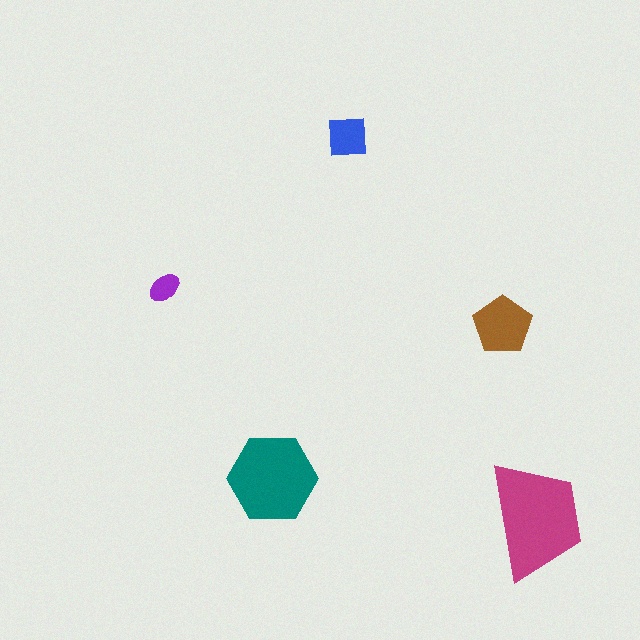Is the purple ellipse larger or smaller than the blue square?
Smaller.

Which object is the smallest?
The purple ellipse.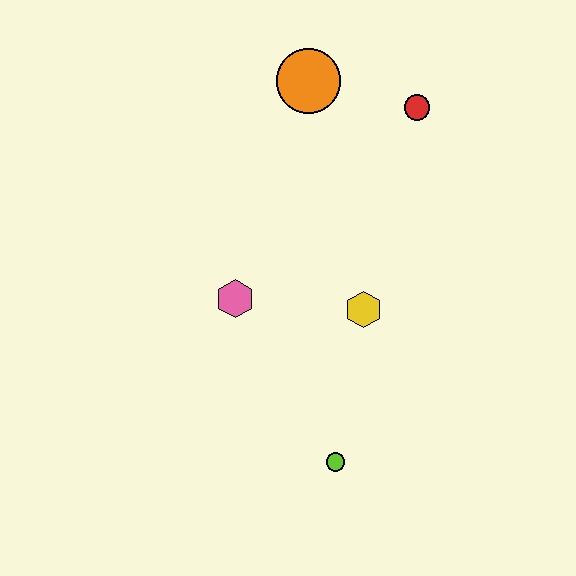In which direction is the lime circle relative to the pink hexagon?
The lime circle is below the pink hexagon.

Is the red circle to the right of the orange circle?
Yes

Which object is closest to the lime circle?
The yellow hexagon is closest to the lime circle.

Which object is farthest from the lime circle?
The orange circle is farthest from the lime circle.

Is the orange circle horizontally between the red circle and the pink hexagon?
Yes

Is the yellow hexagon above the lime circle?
Yes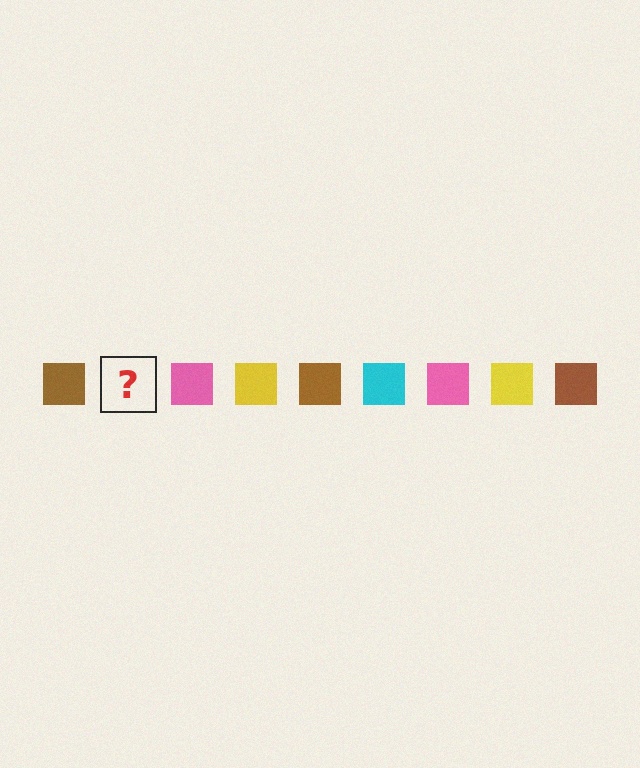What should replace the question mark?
The question mark should be replaced with a cyan square.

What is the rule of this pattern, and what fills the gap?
The rule is that the pattern cycles through brown, cyan, pink, yellow squares. The gap should be filled with a cyan square.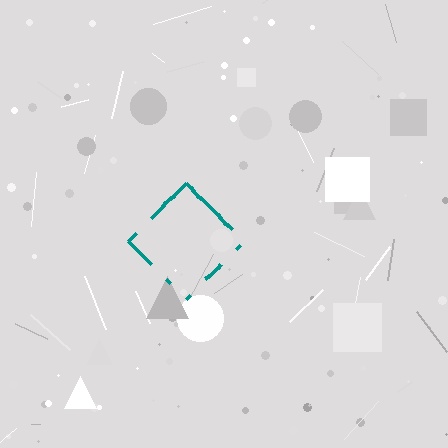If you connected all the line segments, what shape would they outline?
They would outline a diamond.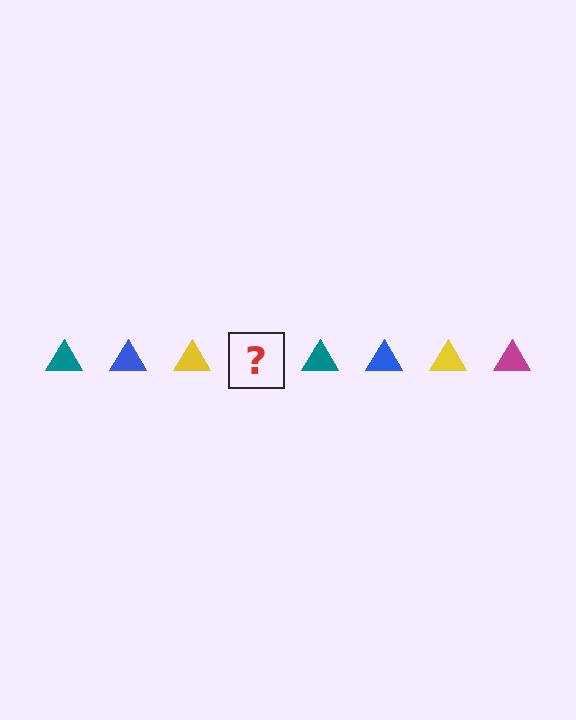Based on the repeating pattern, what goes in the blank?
The blank should be a magenta triangle.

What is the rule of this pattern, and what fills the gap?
The rule is that the pattern cycles through teal, blue, yellow, magenta triangles. The gap should be filled with a magenta triangle.